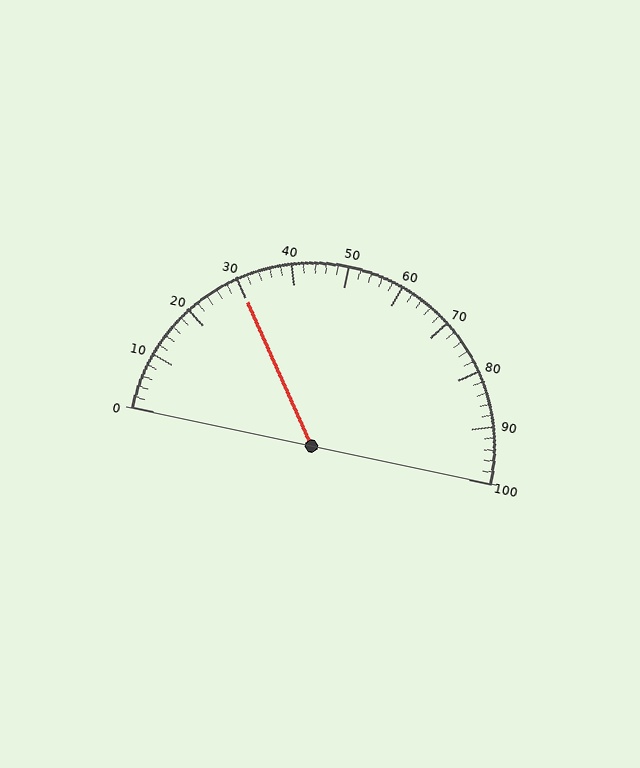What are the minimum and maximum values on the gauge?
The gauge ranges from 0 to 100.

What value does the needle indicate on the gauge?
The needle indicates approximately 30.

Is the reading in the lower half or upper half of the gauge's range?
The reading is in the lower half of the range (0 to 100).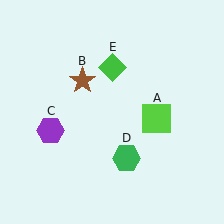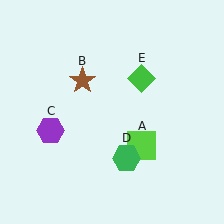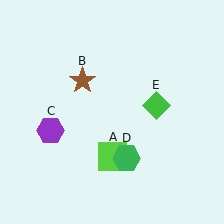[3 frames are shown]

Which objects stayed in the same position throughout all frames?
Brown star (object B) and purple hexagon (object C) and green hexagon (object D) remained stationary.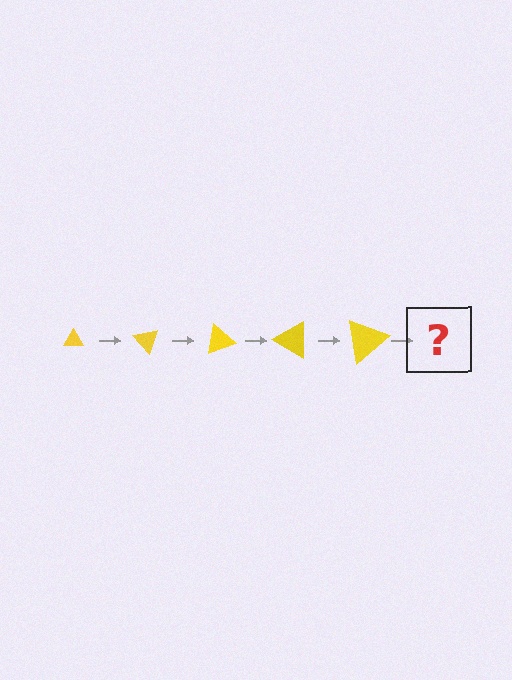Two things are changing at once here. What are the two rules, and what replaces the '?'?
The two rules are that the triangle grows larger each step and it rotates 50 degrees each step. The '?' should be a triangle, larger than the previous one and rotated 250 degrees from the start.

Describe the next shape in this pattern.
It should be a triangle, larger than the previous one and rotated 250 degrees from the start.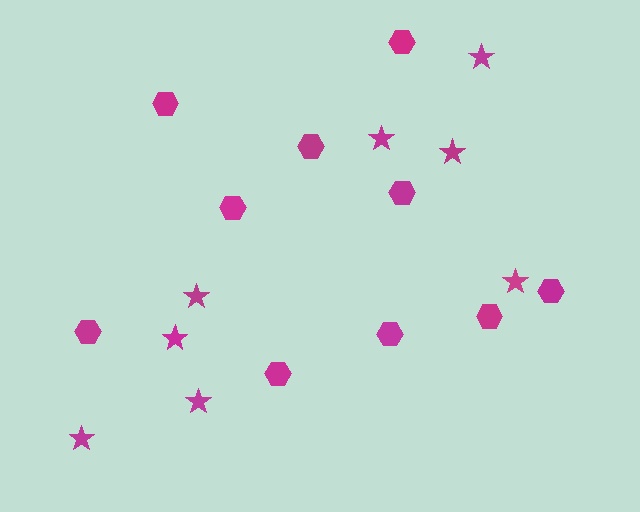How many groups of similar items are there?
There are 2 groups: one group of hexagons (10) and one group of stars (8).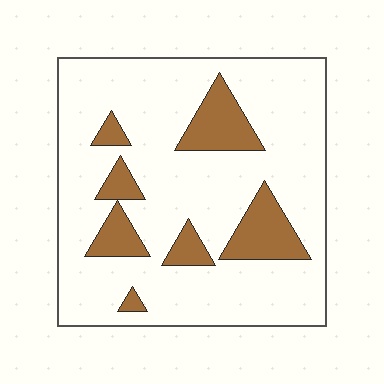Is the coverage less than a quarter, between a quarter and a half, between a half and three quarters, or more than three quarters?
Less than a quarter.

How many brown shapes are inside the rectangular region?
7.